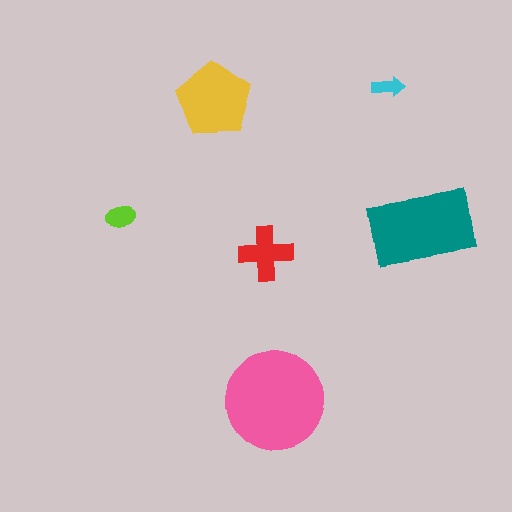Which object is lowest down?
The pink circle is bottommost.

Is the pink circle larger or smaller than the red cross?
Larger.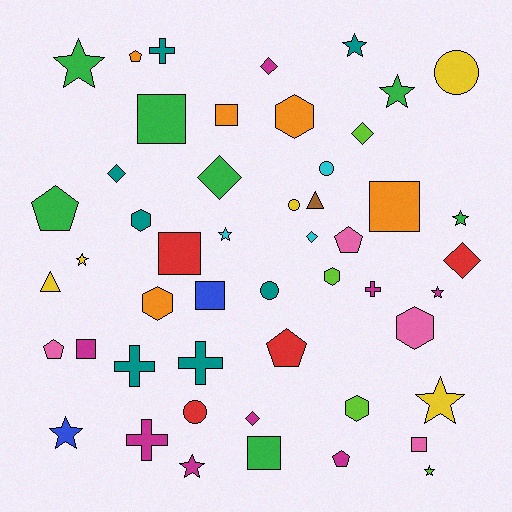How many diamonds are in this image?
There are 7 diamonds.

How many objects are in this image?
There are 50 objects.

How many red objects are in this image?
There are 4 red objects.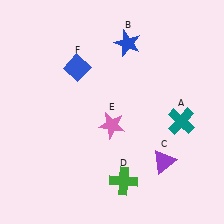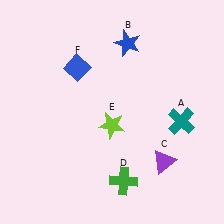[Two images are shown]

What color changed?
The star (E) changed from pink in Image 1 to lime in Image 2.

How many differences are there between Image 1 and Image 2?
There is 1 difference between the two images.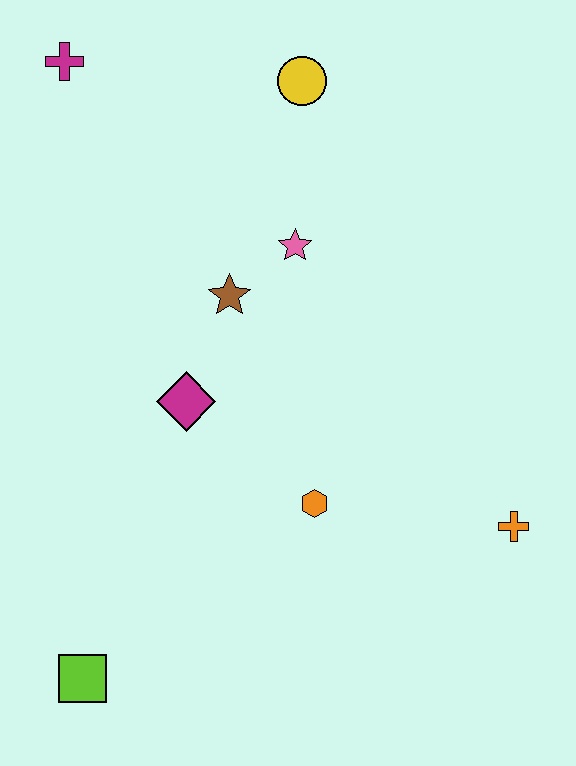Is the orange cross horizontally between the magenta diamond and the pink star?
No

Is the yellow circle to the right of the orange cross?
No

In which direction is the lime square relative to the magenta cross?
The lime square is below the magenta cross.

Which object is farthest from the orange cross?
The magenta cross is farthest from the orange cross.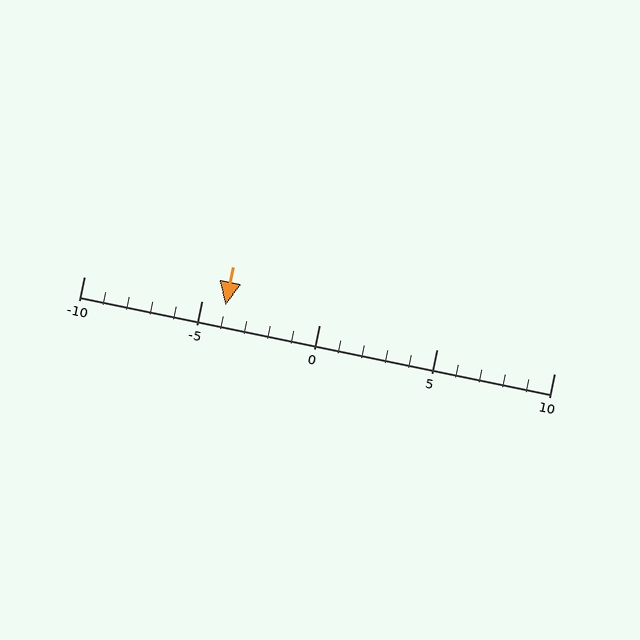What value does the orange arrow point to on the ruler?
The orange arrow points to approximately -4.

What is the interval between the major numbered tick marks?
The major tick marks are spaced 5 units apart.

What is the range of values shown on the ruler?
The ruler shows values from -10 to 10.